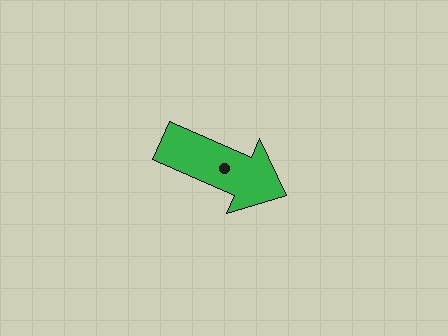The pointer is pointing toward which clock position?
Roughly 4 o'clock.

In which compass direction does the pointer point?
Southeast.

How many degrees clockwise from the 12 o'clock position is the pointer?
Approximately 114 degrees.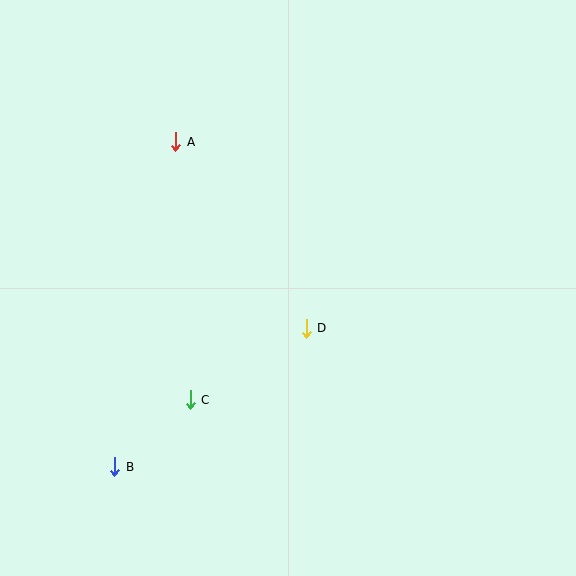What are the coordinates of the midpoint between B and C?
The midpoint between B and C is at (153, 433).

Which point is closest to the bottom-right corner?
Point D is closest to the bottom-right corner.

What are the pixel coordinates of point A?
Point A is at (176, 142).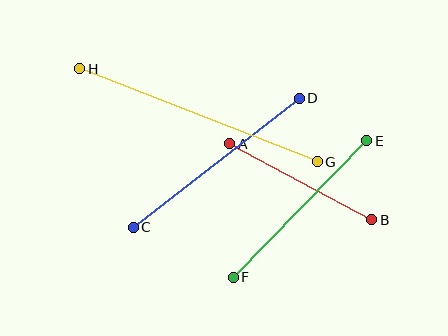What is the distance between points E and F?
The distance is approximately 191 pixels.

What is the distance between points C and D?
The distance is approximately 210 pixels.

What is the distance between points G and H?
The distance is approximately 255 pixels.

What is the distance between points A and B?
The distance is approximately 161 pixels.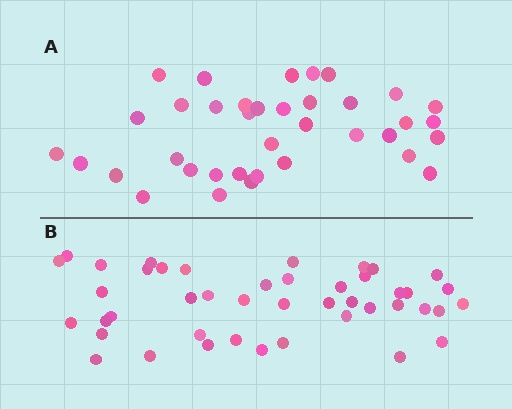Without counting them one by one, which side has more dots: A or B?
Region B (the bottom region) has more dots.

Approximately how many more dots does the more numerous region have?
Region B has roughly 8 or so more dots than region A.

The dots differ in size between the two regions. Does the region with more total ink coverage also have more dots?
No. Region A has more total ink coverage because its dots are larger, but region B actually contains more individual dots. Total area can be misleading — the number of items is what matters here.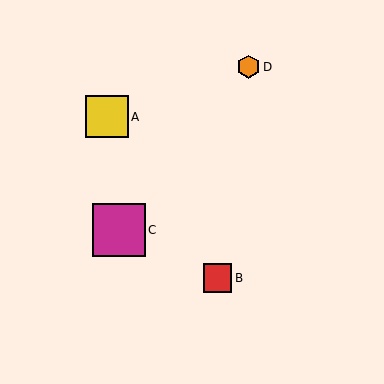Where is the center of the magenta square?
The center of the magenta square is at (119, 230).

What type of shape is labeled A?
Shape A is a yellow square.